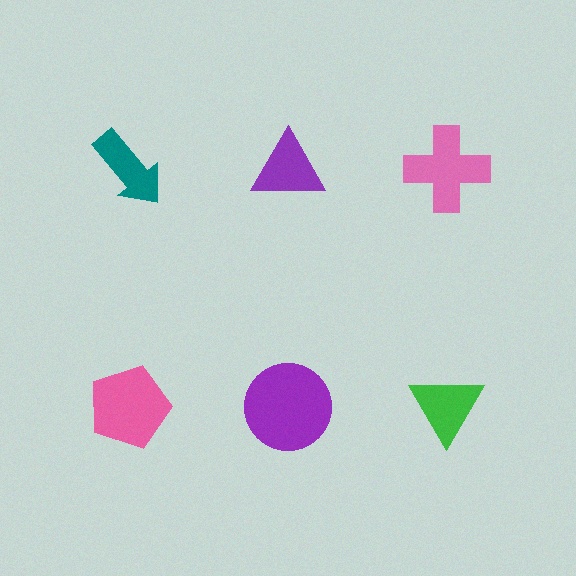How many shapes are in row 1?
3 shapes.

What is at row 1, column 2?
A purple triangle.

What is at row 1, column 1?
A teal arrow.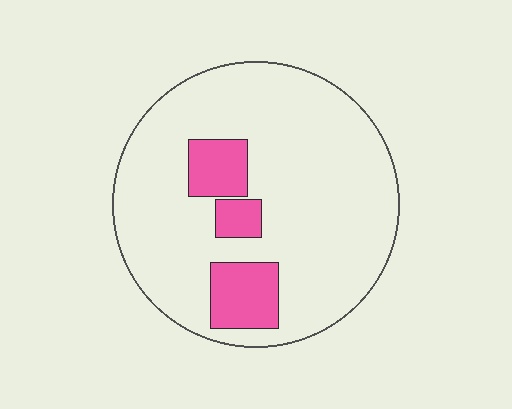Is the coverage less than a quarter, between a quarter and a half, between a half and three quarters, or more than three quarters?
Less than a quarter.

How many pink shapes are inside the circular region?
3.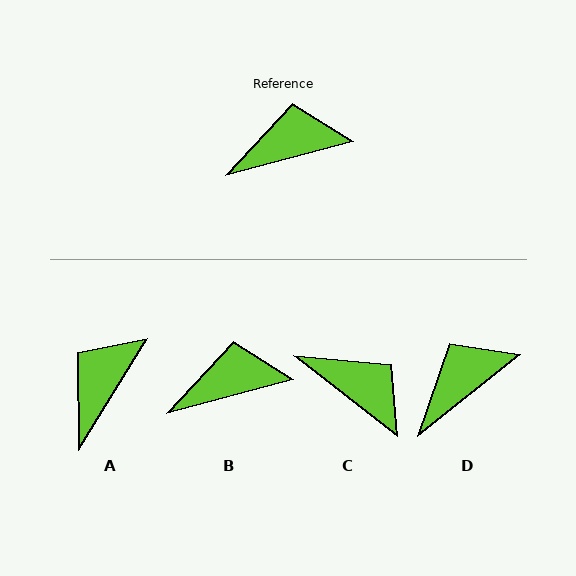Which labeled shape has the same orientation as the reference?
B.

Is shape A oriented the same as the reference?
No, it is off by about 44 degrees.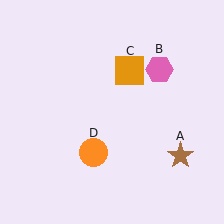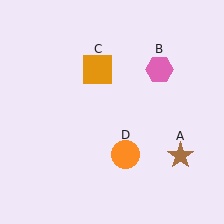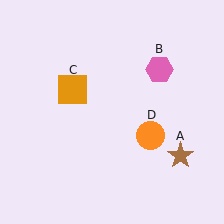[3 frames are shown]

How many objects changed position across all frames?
2 objects changed position: orange square (object C), orange circle (object D).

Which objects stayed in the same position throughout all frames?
Brown star (object A) and pink hexagon (object B) remained stationary.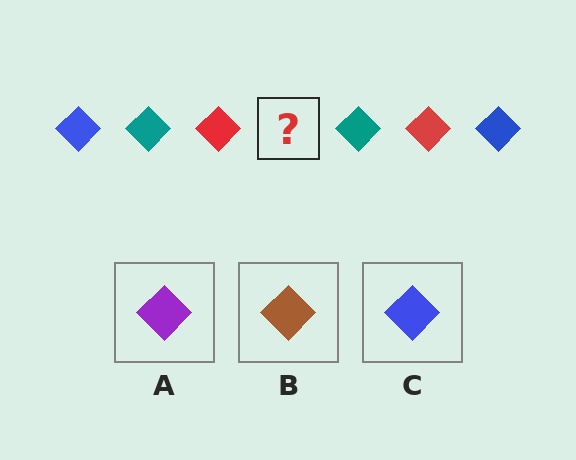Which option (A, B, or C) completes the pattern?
C.